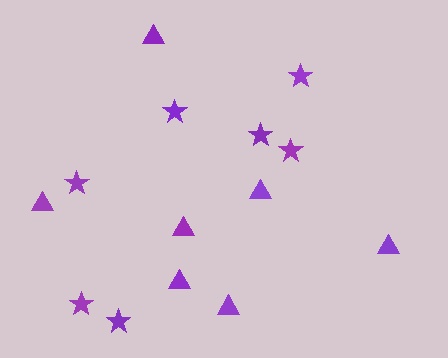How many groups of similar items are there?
There are 2 groups: one group of stars (7) and one group of triangles (7).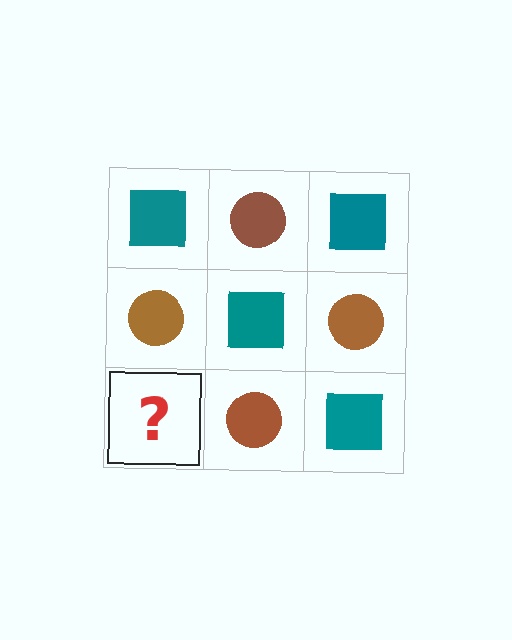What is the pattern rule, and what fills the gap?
The rule is that it alternates teal square and brown circle in a checkerboard pattern. The gap should be filled with a teal square.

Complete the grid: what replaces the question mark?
The question mark should be replaced with a teal square.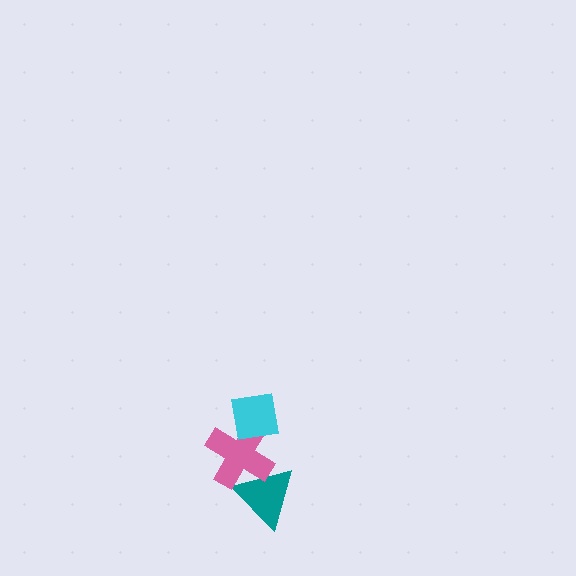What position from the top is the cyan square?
The cyan square is 1st from the top.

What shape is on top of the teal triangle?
The pink cross is on top of the teal triangle.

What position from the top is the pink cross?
The pink cross is 2nd from the top.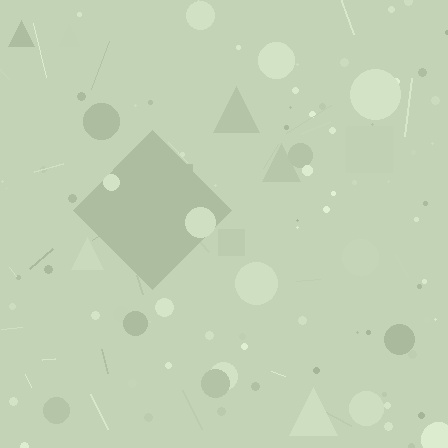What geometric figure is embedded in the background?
A diamond is embedded in the background.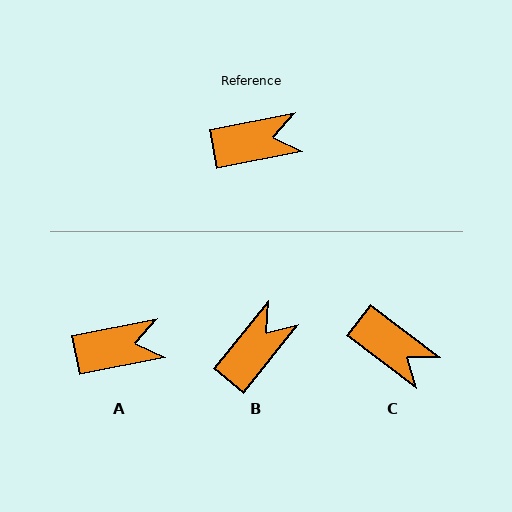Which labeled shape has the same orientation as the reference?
A.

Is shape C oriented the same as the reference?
No, it is off by about 49 degrees.